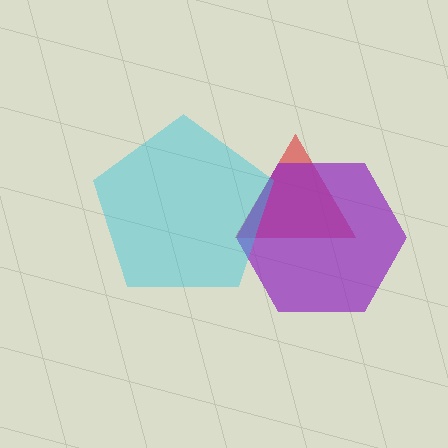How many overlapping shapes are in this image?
There are 3 overlapping shapes in the image.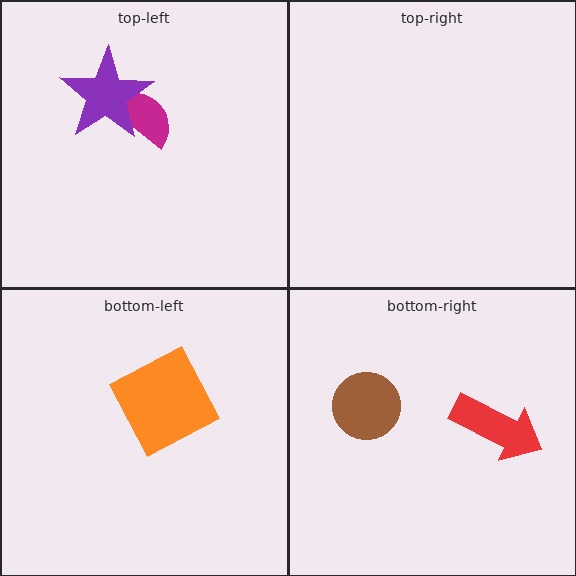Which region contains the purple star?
The top-left region.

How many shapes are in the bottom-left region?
1.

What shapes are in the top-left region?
The magenta semicircle, the purple star.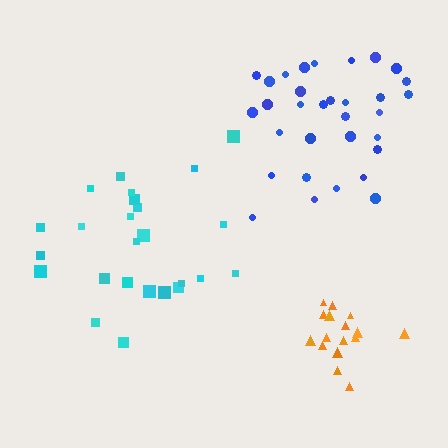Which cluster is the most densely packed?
Orange.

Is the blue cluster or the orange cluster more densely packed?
Orange.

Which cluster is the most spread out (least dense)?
Cyan.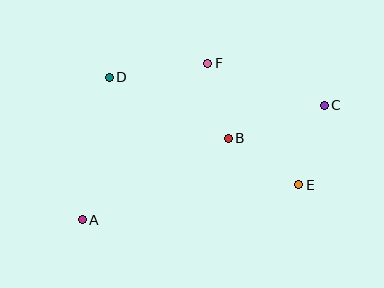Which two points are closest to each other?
Points B and F are closest to each other.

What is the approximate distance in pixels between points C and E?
The distance between C and E is approximately 84 pixels.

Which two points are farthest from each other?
Points A and C are farthest from each other.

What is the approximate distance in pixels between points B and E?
The distance between B and E is approximately 84 pixels.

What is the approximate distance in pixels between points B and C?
The distance between B and C is approximately 101 pixels.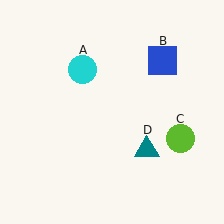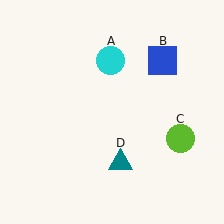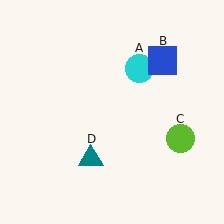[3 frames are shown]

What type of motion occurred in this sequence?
The cyan circle (object A), teal triangle (object D) rotated clockwise around the center of the scene.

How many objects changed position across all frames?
2 objects changed position: cyan circle (object A), teal triangle (object D).